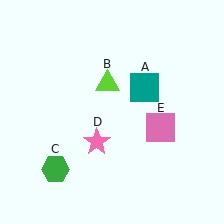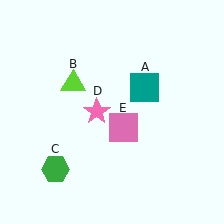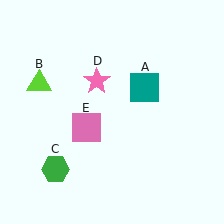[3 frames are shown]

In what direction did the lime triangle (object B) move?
The lime triangle (object B) moved left.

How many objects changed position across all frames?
3 objects changed position: lime triangle (object B), pink star (object D), pink square (object E).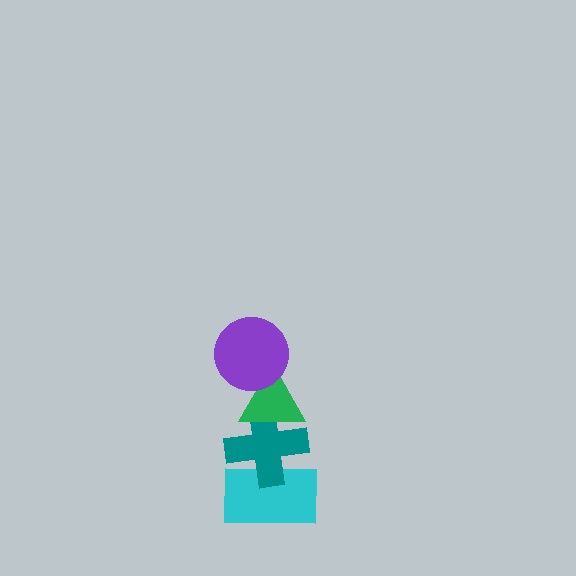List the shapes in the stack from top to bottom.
From top to bottom: the purple circle, the green triangle, the teal cross, the cyan rectangle.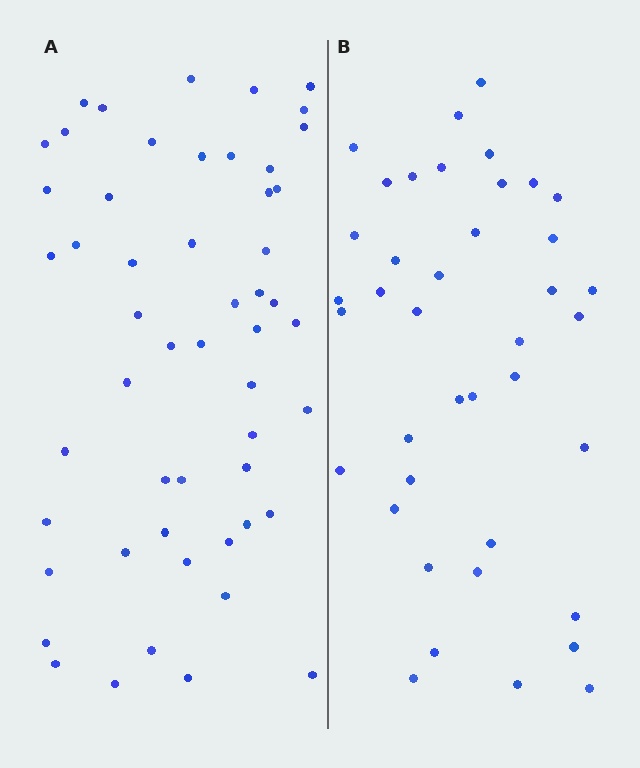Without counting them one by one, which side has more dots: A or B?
Region A (the left region) has more dots.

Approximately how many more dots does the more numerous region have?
Region A has approximately 15 more dots than region B.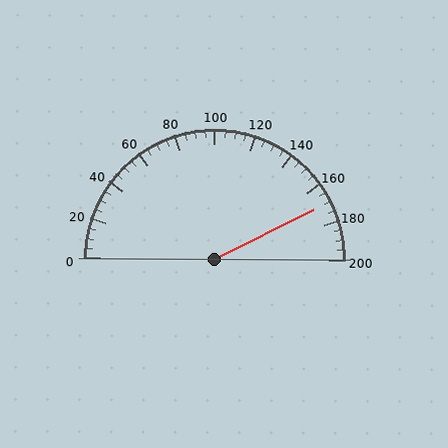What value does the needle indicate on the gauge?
The needle indicates approximately 170.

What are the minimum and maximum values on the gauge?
The gauge ranges from 0 to 200.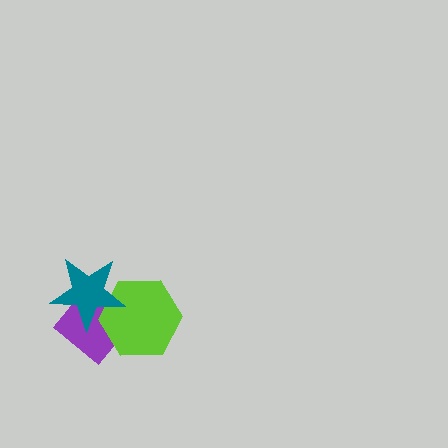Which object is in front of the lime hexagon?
The teal star is in front of the lime hexagon.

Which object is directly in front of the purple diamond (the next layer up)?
The lime hexagon is directly in front of the purple diamond.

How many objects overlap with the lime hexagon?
2 objects overlap with the lime hexagon.